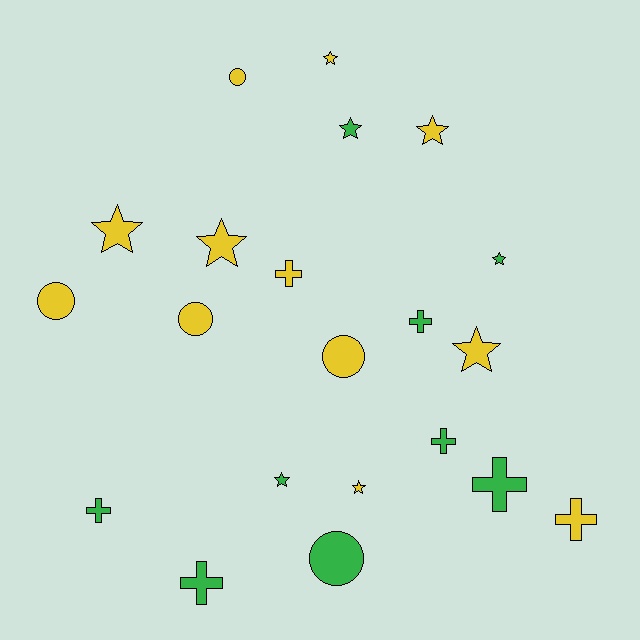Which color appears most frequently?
Yellow, with 12 objects.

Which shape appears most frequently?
Star, with 9 objects.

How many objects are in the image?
There are 21 objects.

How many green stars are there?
There are 3 green stars.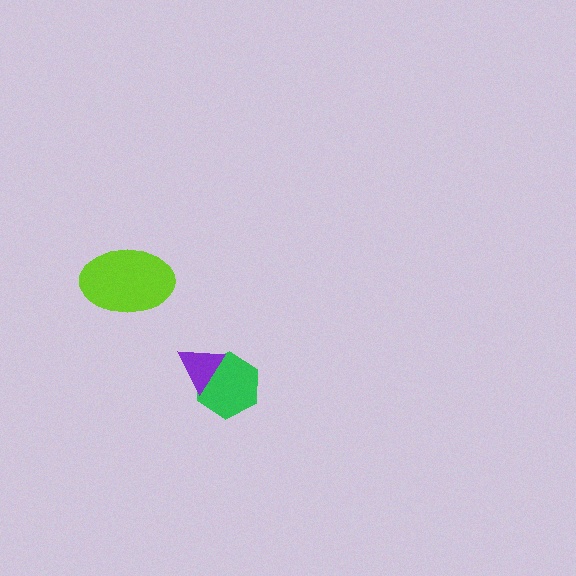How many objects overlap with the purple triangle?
1 object overlaps with the purple triangle.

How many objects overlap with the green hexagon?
1 object overlaps with the green hexagon.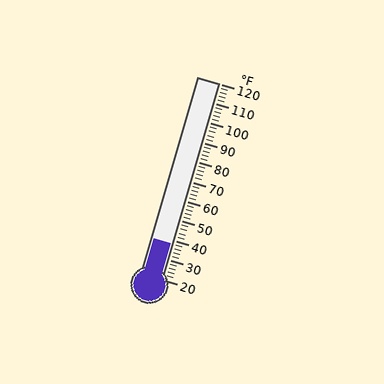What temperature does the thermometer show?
The thermometer shows approximately 38°F.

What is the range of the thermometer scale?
The thermometer scale ranges from 20°F to 120°F.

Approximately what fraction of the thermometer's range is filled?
The thermometer is filled to approximately 20% of its range.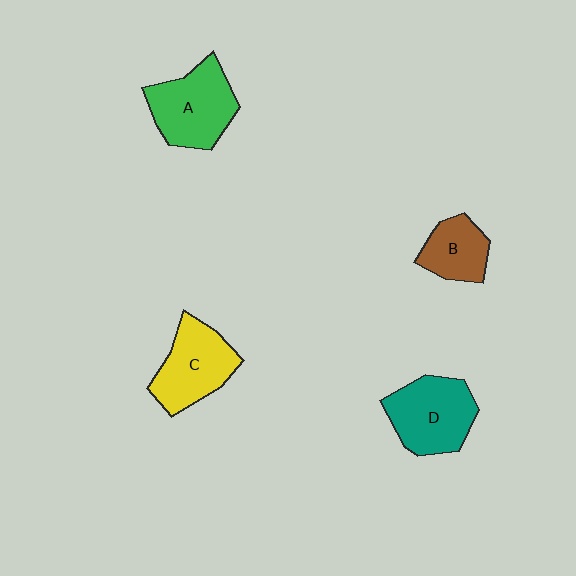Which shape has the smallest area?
Shape B (brown).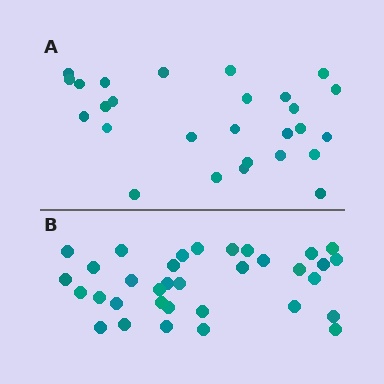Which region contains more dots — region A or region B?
Region B (the bottom region) has more dots.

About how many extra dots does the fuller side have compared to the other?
Region B has roughly 8 or so more dots than region A.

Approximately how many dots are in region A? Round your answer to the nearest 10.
About 30 dots. (The exact count is 27, which rounds to 30.)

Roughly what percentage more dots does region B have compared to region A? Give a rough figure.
About 25% more.